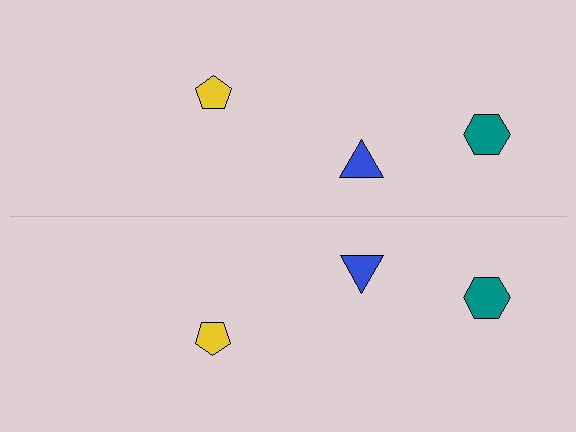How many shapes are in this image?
There are 6 shapes in this image.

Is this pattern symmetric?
Yes, this pattern has bilateral (reflection) symmetry.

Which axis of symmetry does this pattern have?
The pattern has a horizontal axis of symmetry running through the center of the image.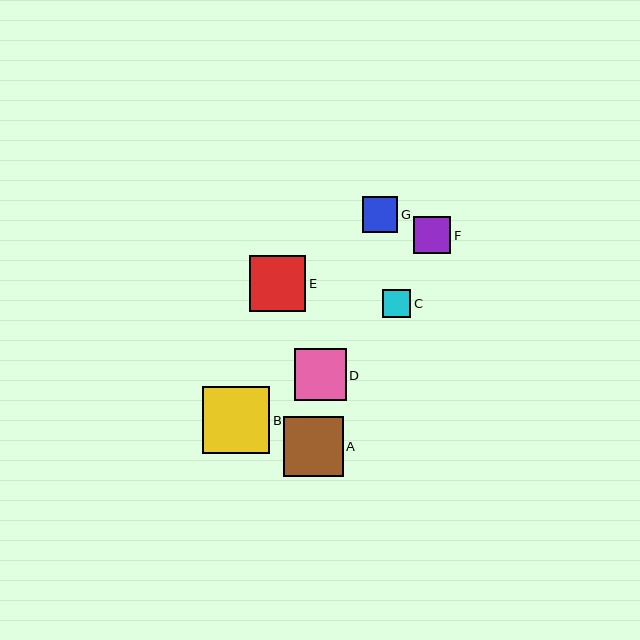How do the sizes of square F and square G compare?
Square F and square G are approximately the same size.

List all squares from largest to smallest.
From largest to smallest: B, A, E, D, F, G, C.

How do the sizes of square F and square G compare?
Square F and square G are approximately the same size.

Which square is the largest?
Square B is the largest with a size of approximately 68 pixels.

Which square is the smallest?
Square C is the smallest with a size of approximately 28 pixels.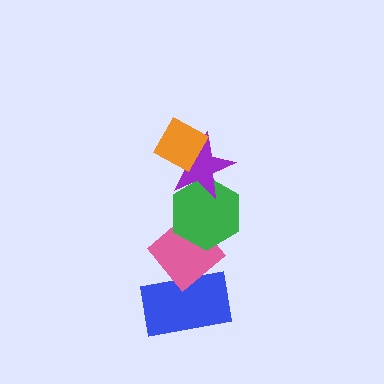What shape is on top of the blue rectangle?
The pink diamond is on top of the blue rectangle.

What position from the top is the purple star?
The purple star is 2nd from the top.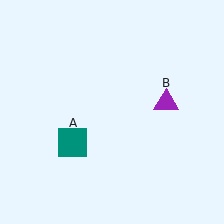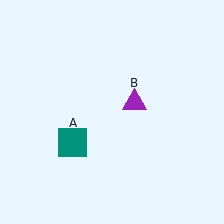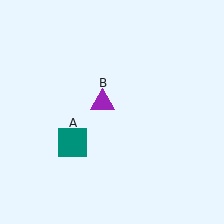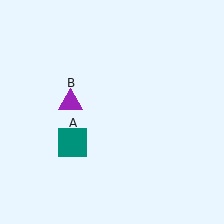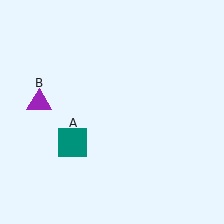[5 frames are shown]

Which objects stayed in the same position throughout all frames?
Teal square (object A) remained stationary.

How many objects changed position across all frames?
1 object changed position: purple triangle (object B).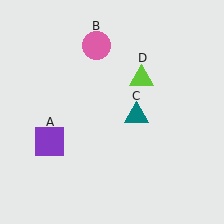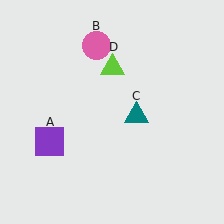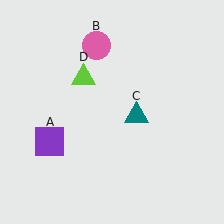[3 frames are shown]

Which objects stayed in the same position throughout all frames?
Purple square (object A) and pink circle (object B) and teal triangle (object C) remained stationary.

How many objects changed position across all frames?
1 object changed position: lime triangle (object D).